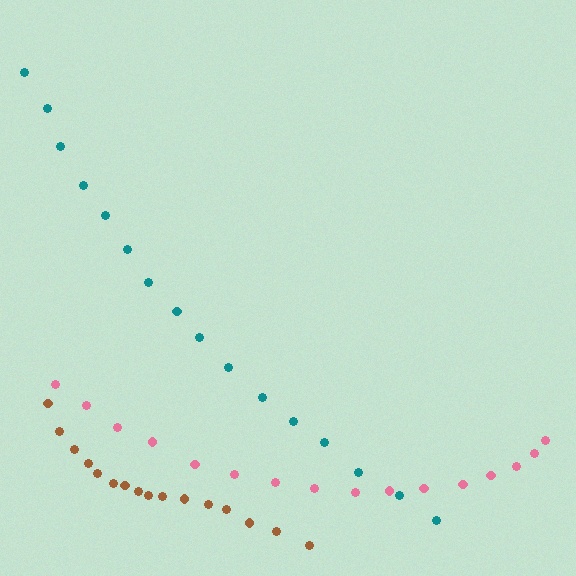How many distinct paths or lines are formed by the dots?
There are 3 distinct paths.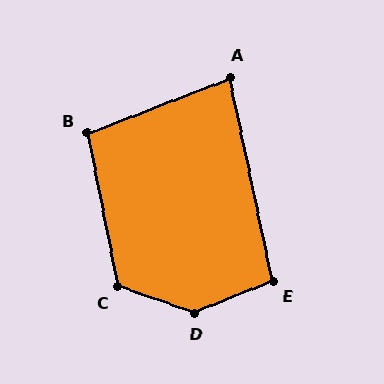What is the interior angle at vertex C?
Approximately 120 degrees (obtuse).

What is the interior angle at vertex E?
Approximately 100 degrees (obtuse).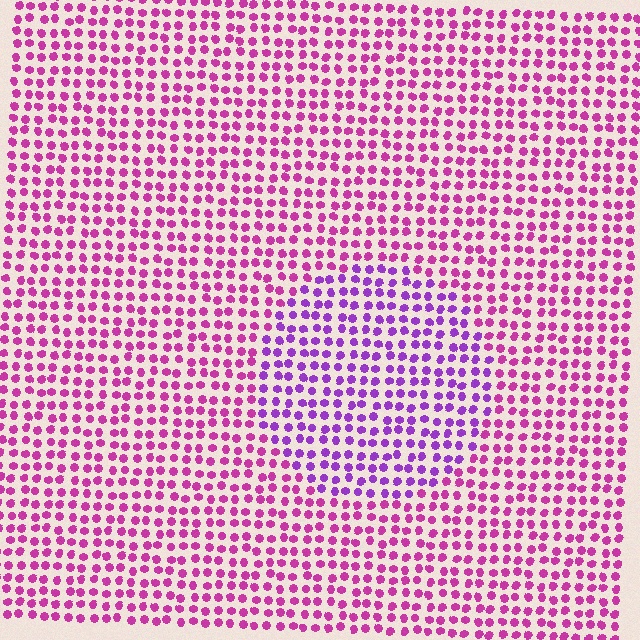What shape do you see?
I see a circle.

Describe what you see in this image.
The image is filled with small magenta elements in a uniform arrangement. A circle-shaped region is visible where the elements are tinted to a slightly different hue, forming a subtle color boundary.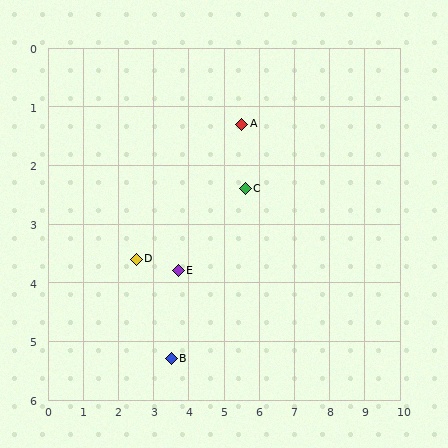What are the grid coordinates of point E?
Point E is at approximately (3.7, 3.8).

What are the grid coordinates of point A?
Point A is at approximately (5.5, 1.3).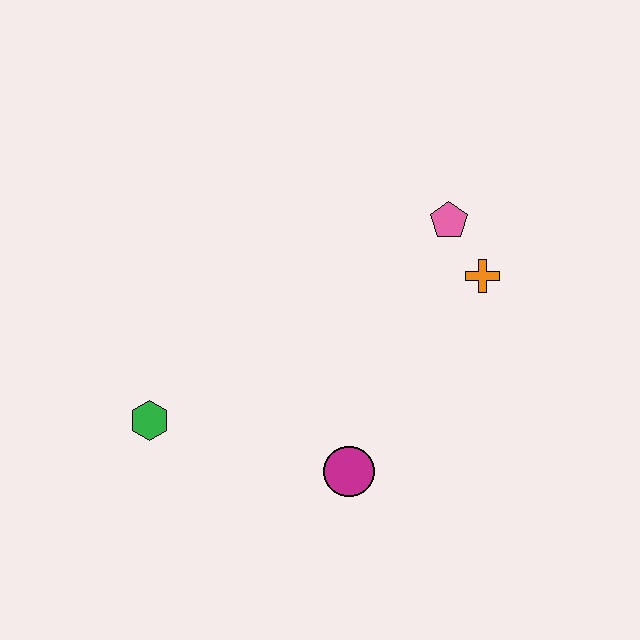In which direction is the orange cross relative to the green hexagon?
The orange cross is to the right of the green hexagon.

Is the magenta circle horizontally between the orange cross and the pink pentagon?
No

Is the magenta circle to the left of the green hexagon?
No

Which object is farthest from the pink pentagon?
The green hexagon is farthest from the pink pentagon.